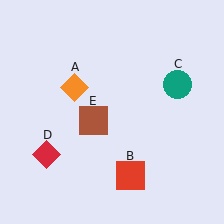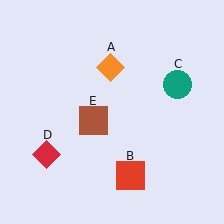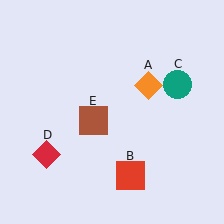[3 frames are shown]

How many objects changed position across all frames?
1 object changed position: orange diamond (object A).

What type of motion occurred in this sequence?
The orange diamond (object A) rotated clockwise around the center of the scene.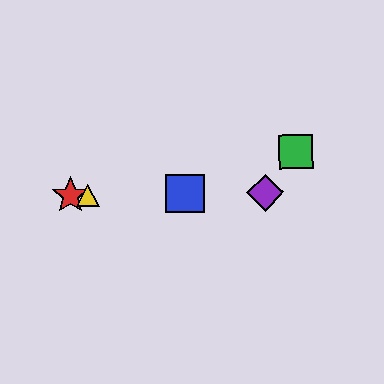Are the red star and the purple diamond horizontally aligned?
Yes, both are at y≈196.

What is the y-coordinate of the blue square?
The blue square is at y≈194.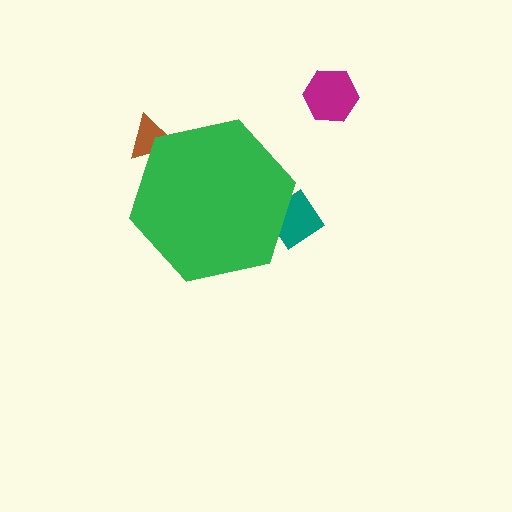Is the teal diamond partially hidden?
Yes, the teal diamond is partially hidden behind the green hexagon.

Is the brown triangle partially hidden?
Yes, the brown triangle is partially hidden behind the green hexagon.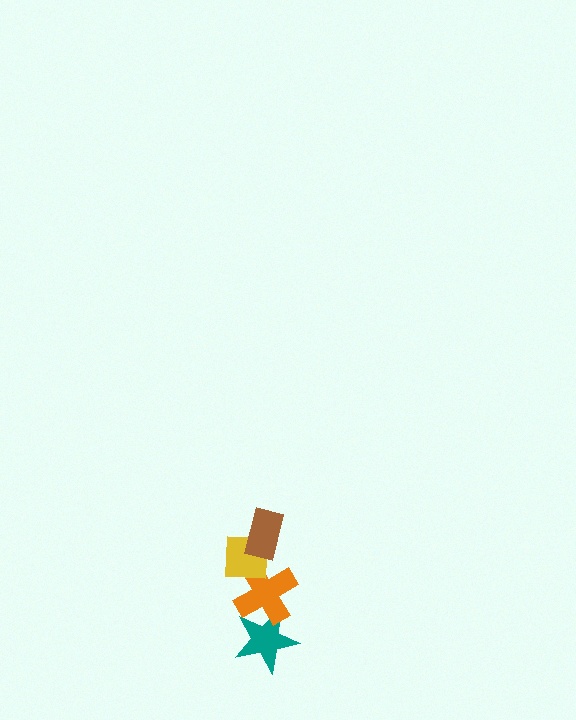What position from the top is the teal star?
The teal star is 4th from the top.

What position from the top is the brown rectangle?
The brown rectangle is 1st from the top.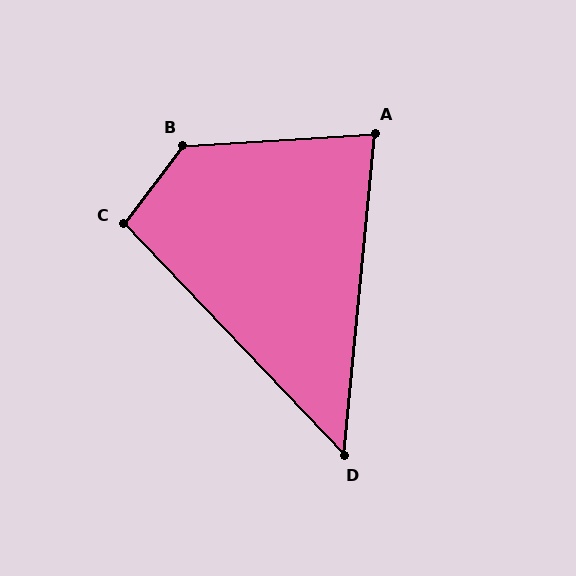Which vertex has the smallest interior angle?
D, at approximately 49 degrees.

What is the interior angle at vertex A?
Approximately 81 degrees (acute).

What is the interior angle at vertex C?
Approximately 99 degrees (obtuse).